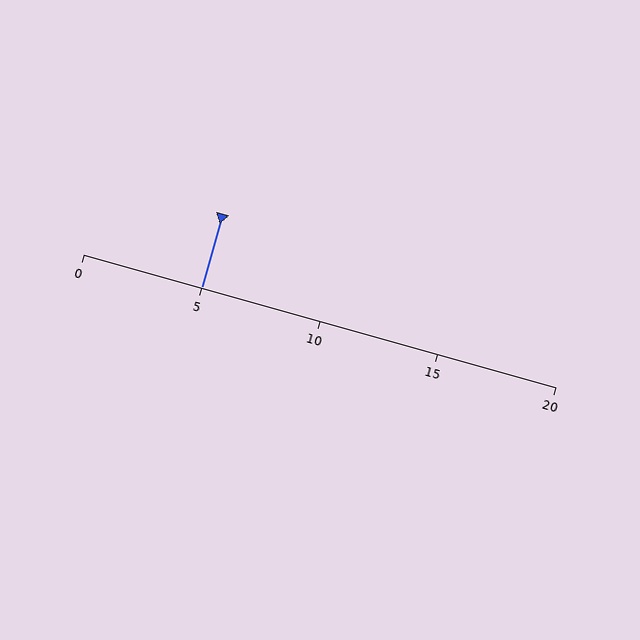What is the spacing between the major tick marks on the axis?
The major ticks are spaced 5 apart.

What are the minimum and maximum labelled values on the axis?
The axis runs from 0 to 20.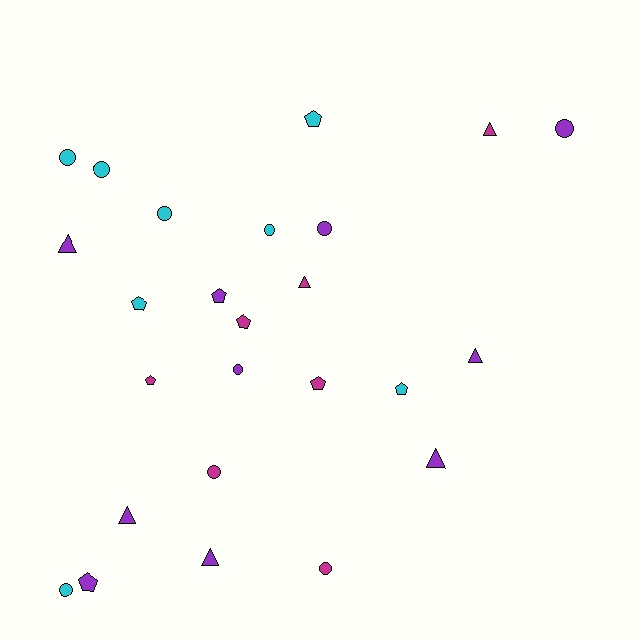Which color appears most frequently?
Purple, with 10 objects.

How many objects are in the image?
There are 25 objects.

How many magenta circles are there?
There are 2 magenta circles.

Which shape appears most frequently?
Circle, with 10 objects.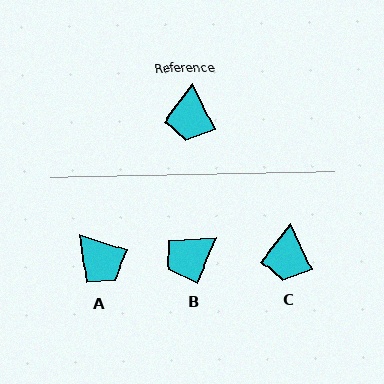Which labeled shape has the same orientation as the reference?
C.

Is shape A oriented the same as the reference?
No, it is off by about 46 degrees.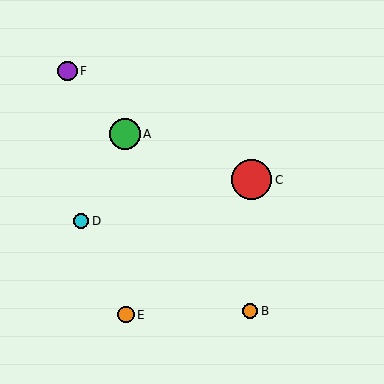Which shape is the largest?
The red circle (labeled C) is the largest.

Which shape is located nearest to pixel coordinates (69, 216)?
The cyan circle (labeled D) at (81, 221) is nearest to that location.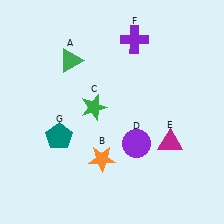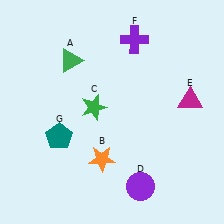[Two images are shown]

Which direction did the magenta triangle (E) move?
The magenta triangle (E) moved up.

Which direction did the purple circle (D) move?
The purple circle (D) moved down.